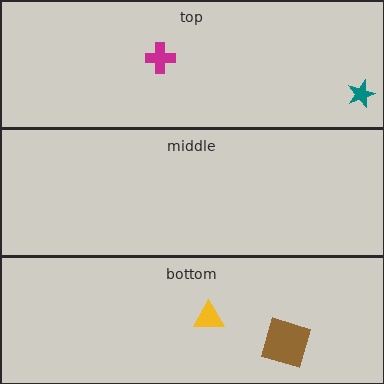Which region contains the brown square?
The bottom region.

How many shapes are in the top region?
2.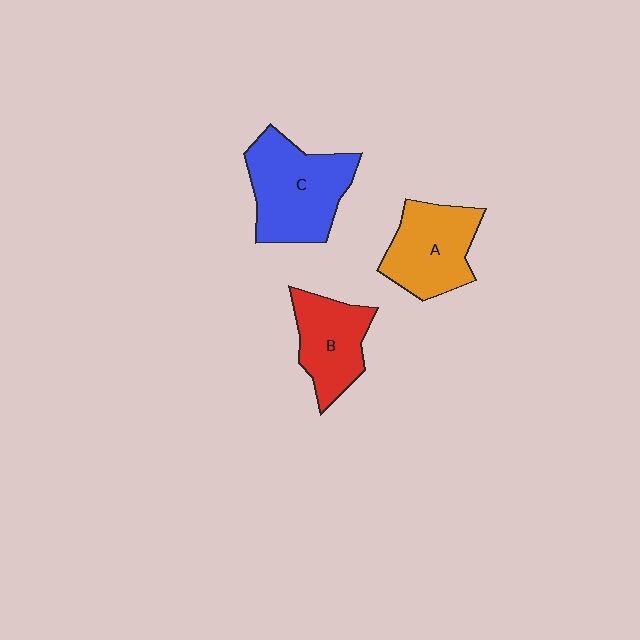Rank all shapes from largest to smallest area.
From largest to smallest: C (blue), A (orange), B (red).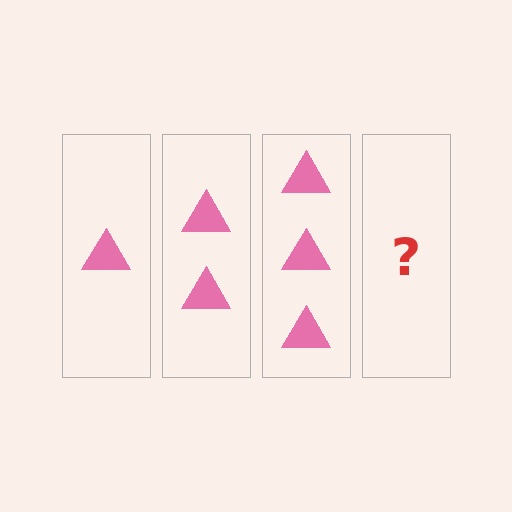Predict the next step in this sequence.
The next step is 4 triangles.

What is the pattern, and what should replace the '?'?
The pattern is that each step adds one more triangle. The '?' should be 4 triangles.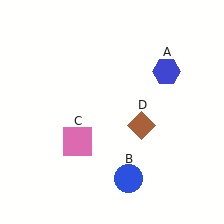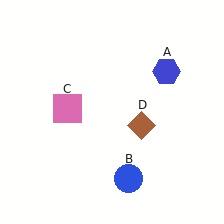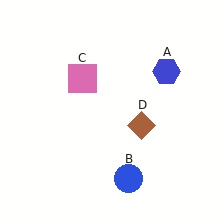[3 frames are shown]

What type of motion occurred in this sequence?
The pink square (object C) rotated clockwise around the center of the scene.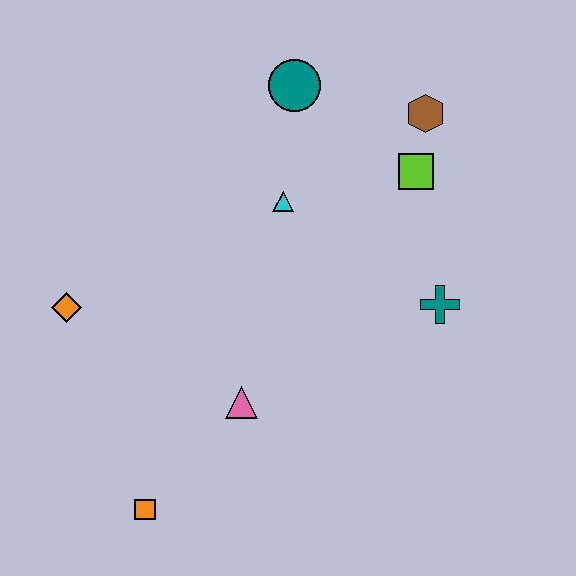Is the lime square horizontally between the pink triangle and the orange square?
No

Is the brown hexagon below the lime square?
No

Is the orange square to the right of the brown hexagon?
No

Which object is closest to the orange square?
The pink triangle is closest to the orange square.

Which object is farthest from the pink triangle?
The brown hexagon is farthest from the pink triangle.